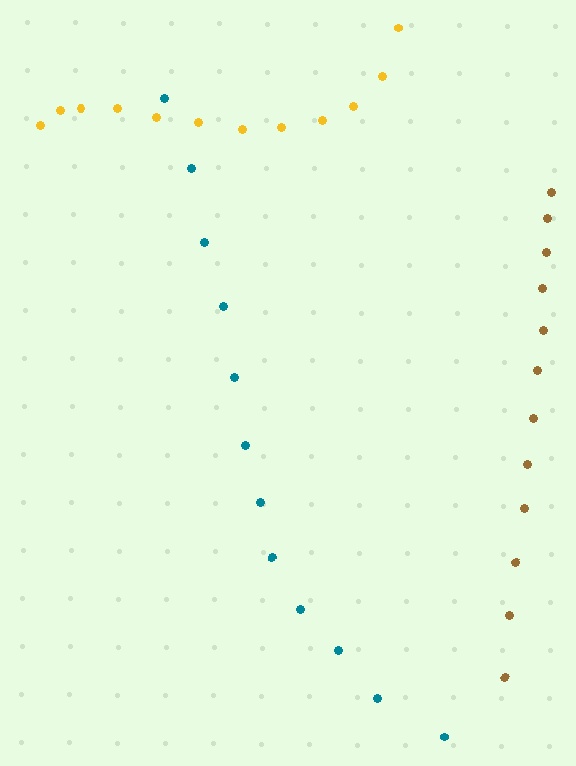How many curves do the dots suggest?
There are 3 distinct paths.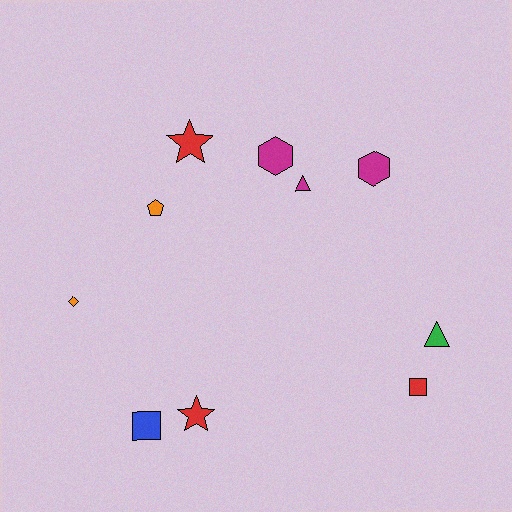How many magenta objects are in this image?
There are 3 magenta objects.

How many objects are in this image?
There are 10 objects.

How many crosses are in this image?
There are no crosses.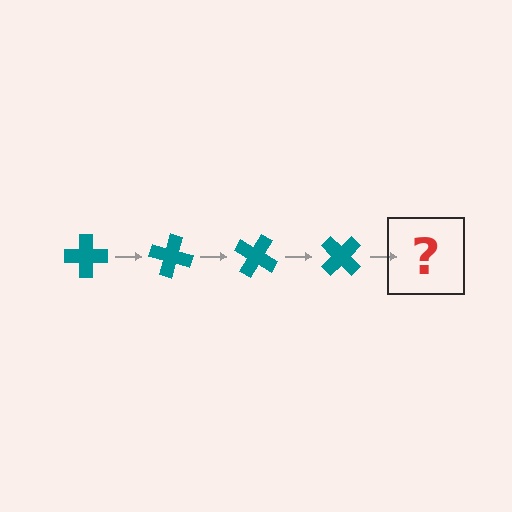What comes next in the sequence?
The next element should be a teal cross rotated 60 degrees.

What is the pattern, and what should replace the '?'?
The pattern is that the cross rotates 15 degrees each step. The '?' should be a teal cross rotated 60 degrees.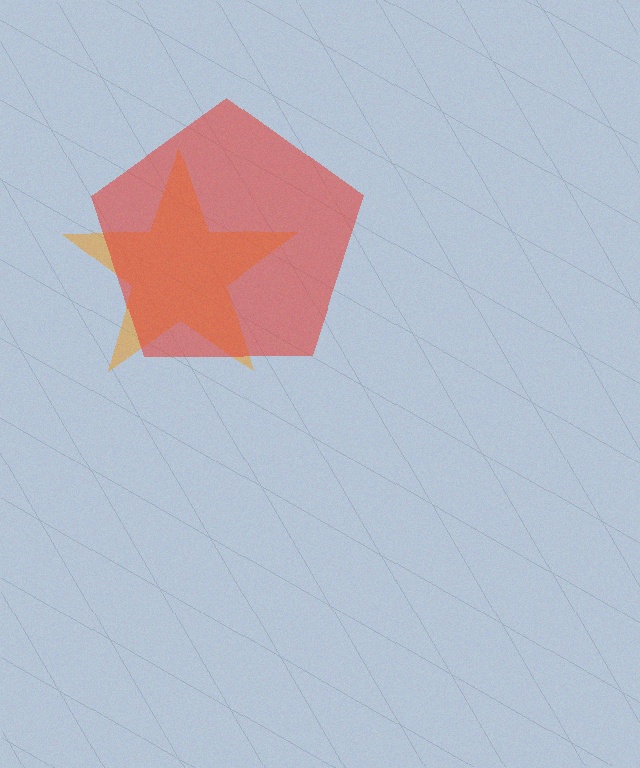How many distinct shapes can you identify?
There are 2 distinct shapes: an orange star, a red pentagon.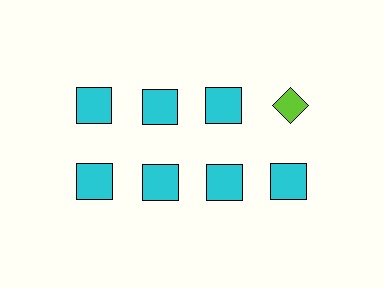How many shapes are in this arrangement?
There are 8 shapes arranged in a grid pattern.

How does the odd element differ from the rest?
It differs in both color (lime instead of cyan) and shape (diamond instead of square).